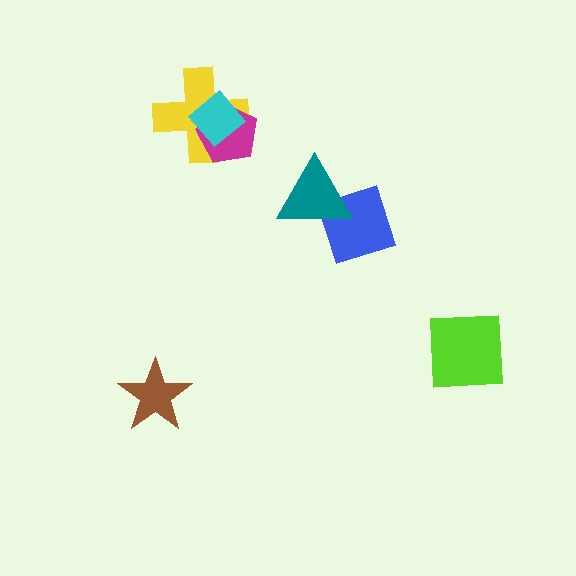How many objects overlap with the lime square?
0 objects overlap with the lime square.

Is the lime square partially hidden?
No, no other shape covers it.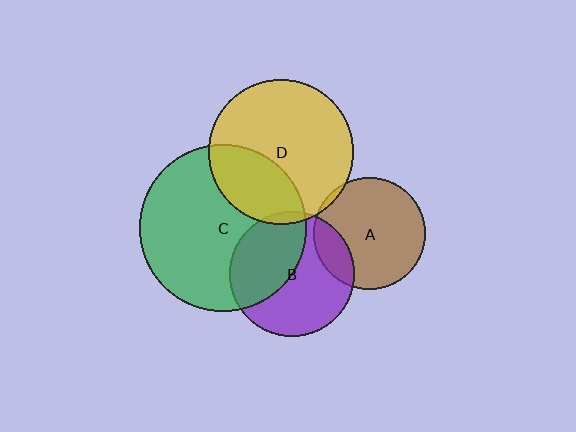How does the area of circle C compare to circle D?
Approximately 1.3 times.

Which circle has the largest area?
Circle C (green).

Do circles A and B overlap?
Yes.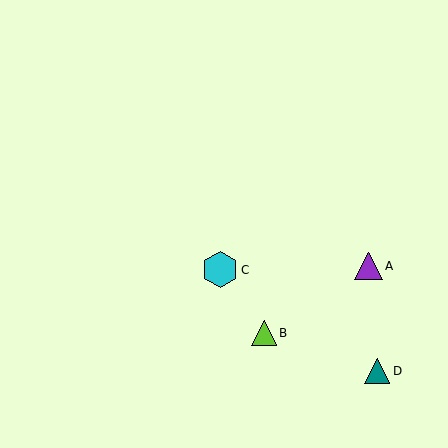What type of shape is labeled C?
Shape C is a cyan hexagon.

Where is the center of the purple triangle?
The center of the purple triangle is at (369, 266).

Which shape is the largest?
The cyan hexagon (labeled C) is the largest.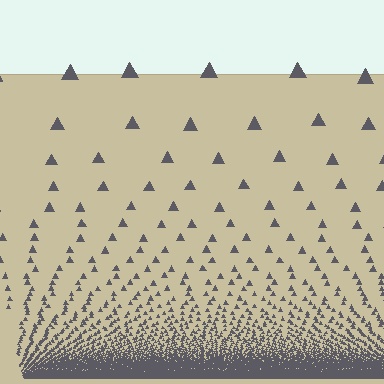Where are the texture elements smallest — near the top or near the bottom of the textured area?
Near the bottom.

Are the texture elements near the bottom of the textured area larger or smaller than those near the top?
Smaller. The gradient is inverted — elements near the bottom are smaller and denser.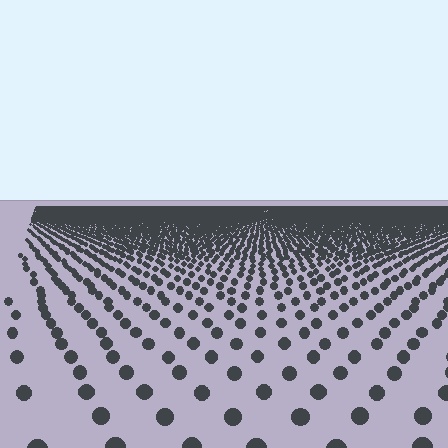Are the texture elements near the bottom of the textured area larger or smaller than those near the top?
Larger. Near the bottom, elements are closer to the viewer and appear at a bigger on-screen size.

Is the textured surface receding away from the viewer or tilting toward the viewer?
The surface is receding away from the viewer. Texture elements get smaller and denser toward the top.